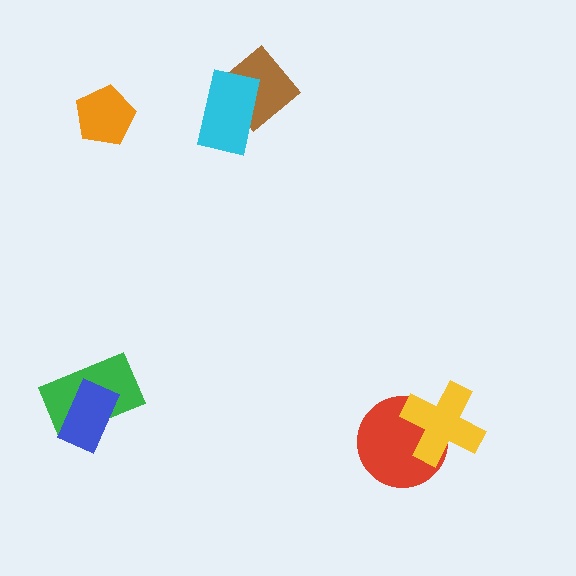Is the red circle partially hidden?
Yes, it is partially covered by another shape.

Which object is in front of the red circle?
The yellow cross is in front of the red circle.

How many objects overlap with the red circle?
1 object overlaps with the red circle.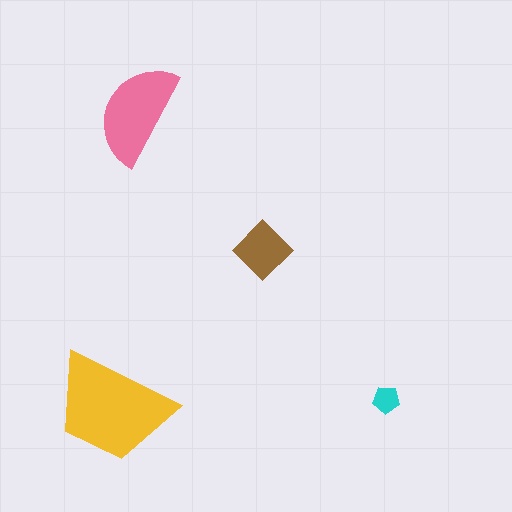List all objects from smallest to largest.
The cyan pentagon, the brown diamond, the pink semicircle, the yellow trapezoid.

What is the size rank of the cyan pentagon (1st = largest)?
4th.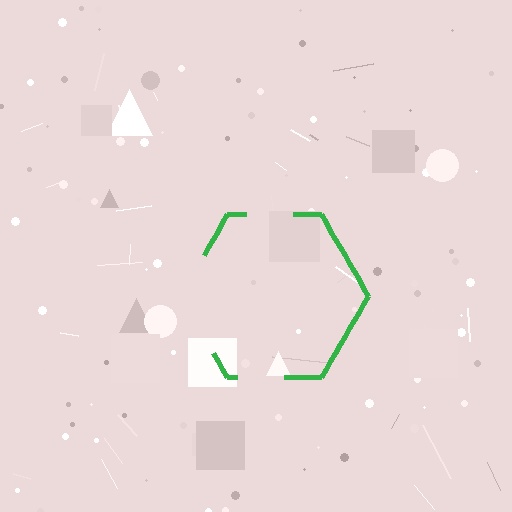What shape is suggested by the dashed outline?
The dashed outline suggests a hexagon.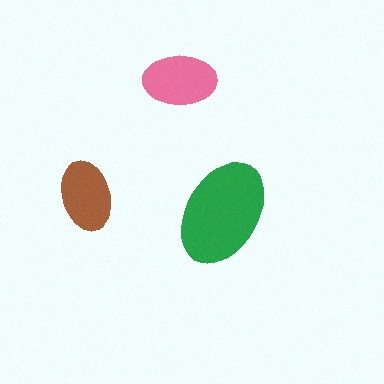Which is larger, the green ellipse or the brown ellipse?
The green one.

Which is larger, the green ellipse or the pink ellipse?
The green one.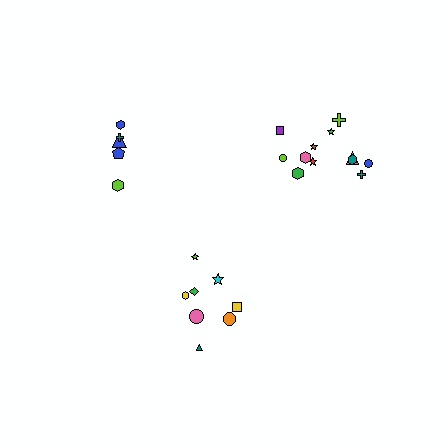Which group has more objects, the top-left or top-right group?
The top-right group.